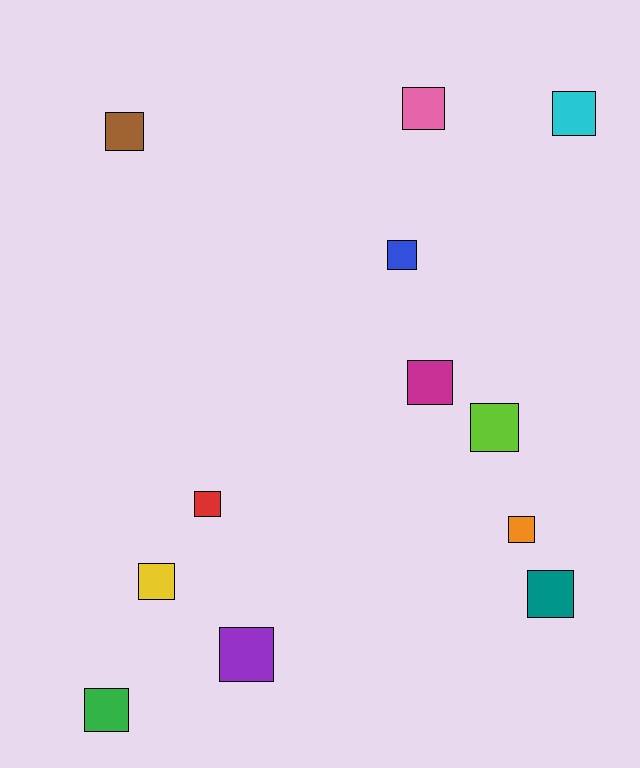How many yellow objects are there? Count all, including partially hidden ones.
There is 1 yellow object.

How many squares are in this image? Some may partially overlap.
There are 12 squares.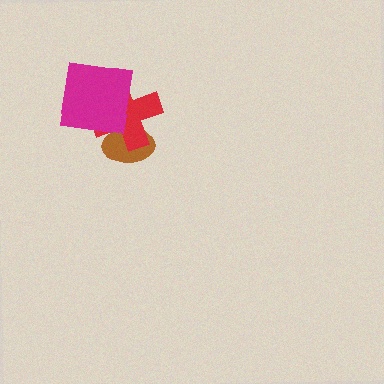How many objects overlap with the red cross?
2 objects overlap with the red cross.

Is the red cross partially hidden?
Yes, it is partially covered by another shape.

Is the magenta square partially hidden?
No, no other shape covers it.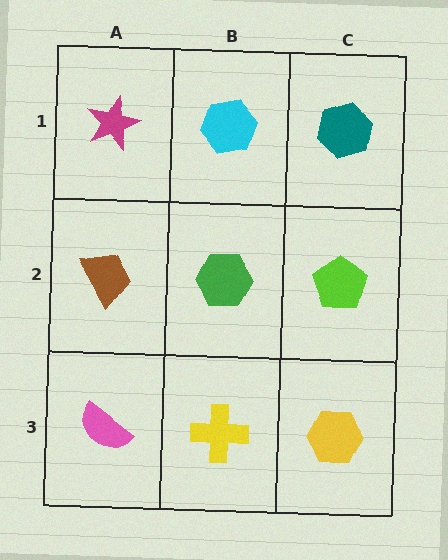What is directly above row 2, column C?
A teal hexagon.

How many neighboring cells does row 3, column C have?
2.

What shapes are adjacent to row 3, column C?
A lime pentagon (row 2, column C), a yellow cross (row 3, column B).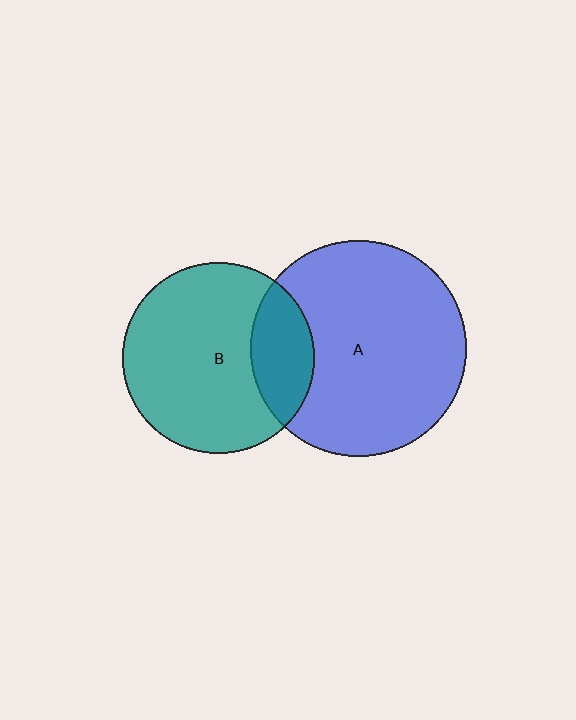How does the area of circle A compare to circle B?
Approximately 1.3 times.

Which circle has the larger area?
Circle A (blue).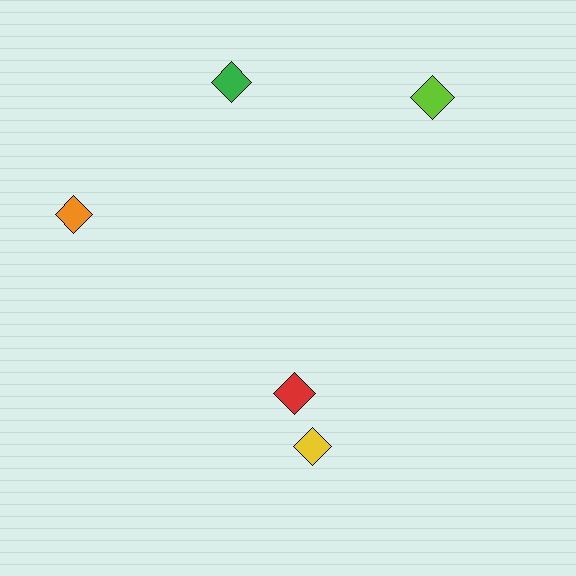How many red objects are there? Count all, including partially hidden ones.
There is 1 red object.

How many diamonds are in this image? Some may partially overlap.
There are 5 diamonds.